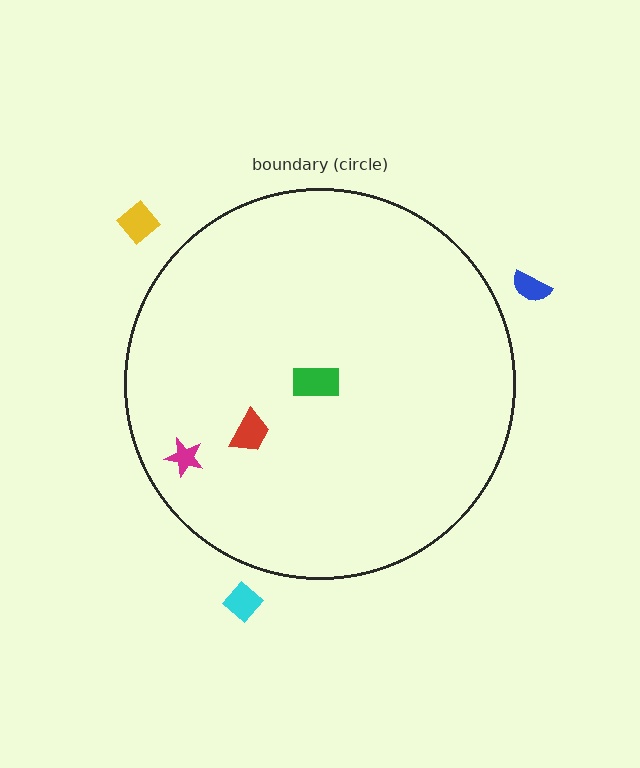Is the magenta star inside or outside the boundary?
Inside.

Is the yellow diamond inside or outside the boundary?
Outside.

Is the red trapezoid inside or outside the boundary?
Inside.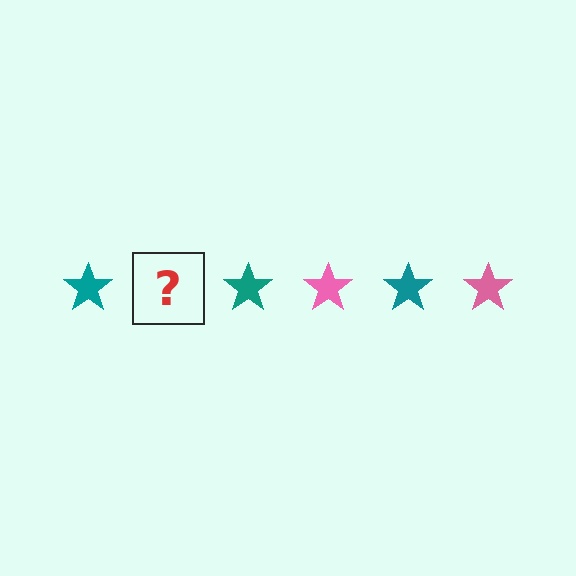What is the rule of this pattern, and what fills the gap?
The rule is that the pattern cycles through teal, pink stars. The gap should be filled with a pink star.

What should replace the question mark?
The question mark should be replaced with a pink star.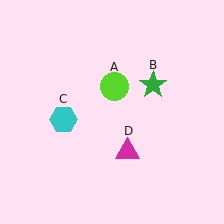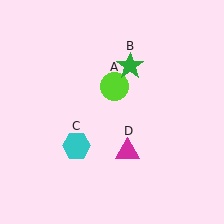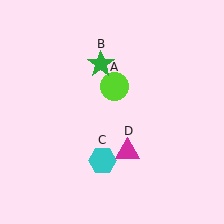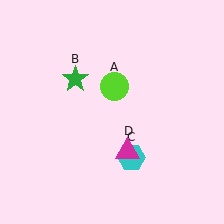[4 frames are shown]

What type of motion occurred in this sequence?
The green star (object B), cyan hexagon (object C) rotated counterclockwise around the center of the scene.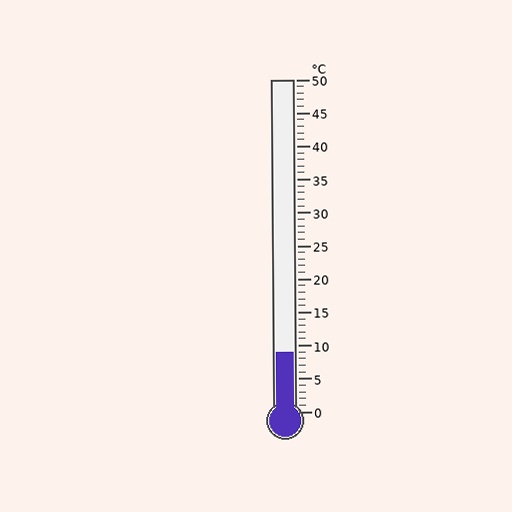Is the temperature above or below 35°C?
The temperature is below 35°C.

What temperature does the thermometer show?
The thermometer shows approximately 9°C.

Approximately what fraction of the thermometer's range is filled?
The thermometer is filled to approximately 20% of its range.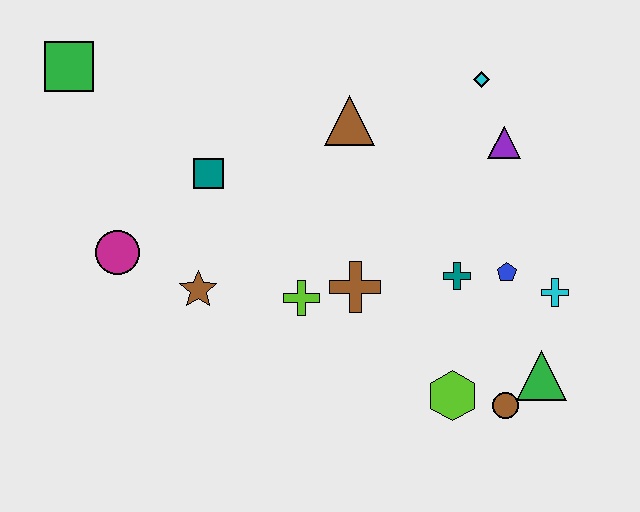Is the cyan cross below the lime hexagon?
No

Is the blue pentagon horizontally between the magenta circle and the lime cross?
No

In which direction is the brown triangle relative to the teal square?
The brown triangle is to the right of the teal square.